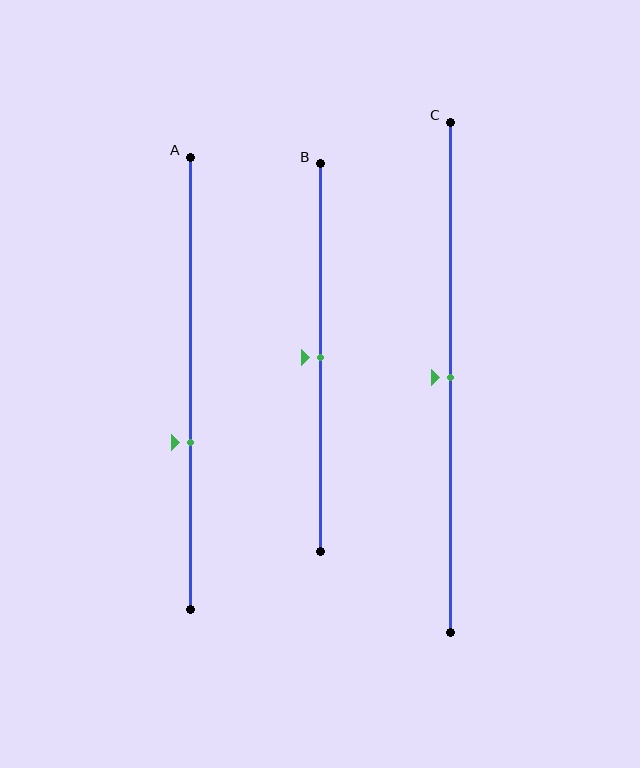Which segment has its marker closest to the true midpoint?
Segment B has its marker closest to the true midpoint.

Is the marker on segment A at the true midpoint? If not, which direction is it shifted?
No, the marker on segment A is shifted downward by about 13% of the segment length.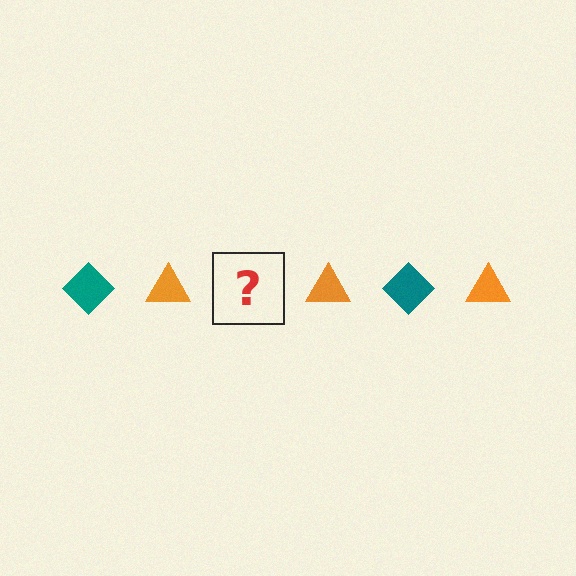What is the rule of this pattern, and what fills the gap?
The rule is that the pattern alternates between teal diamond and orange triangle. The gap should be filled with a teal diamond.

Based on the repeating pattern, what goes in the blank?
The blank should be a teal diamond.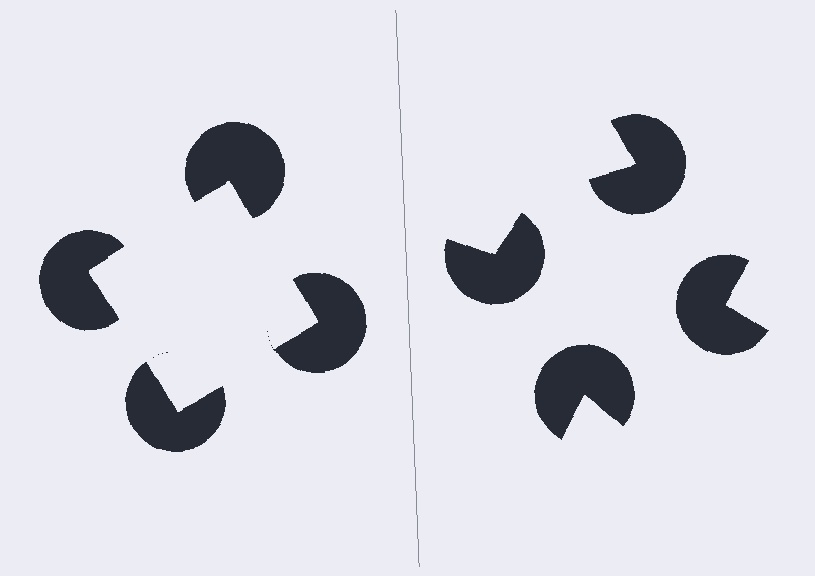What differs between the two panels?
The pac-man discs are positioned identically on both sides; only the wedge orientations differ. On the left they align to a square; on the right they are misaligned.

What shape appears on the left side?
An illusory square.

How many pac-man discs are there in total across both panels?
8 — 4 on each side.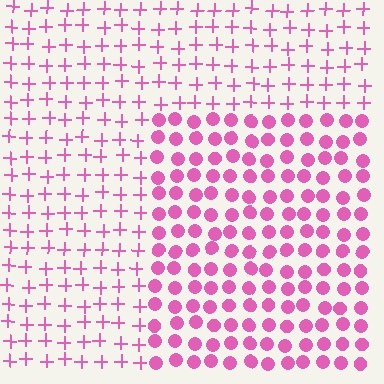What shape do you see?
I see a rectangle.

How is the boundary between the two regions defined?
The boundary is defined by a change in element shape: circles inside vs. plus signs outside. All elements share the same color and spacing.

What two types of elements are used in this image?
The image uses circles inside the rectangle region and plus signs outside it.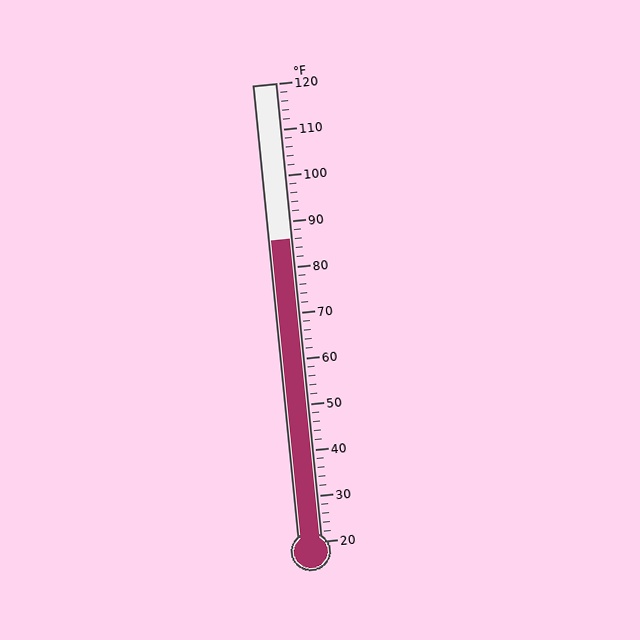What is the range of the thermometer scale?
The thermometer scale ranges from 20°F to 120°F.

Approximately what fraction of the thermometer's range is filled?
The thermometer is filled to approximately 65% of its range.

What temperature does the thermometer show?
The thermometer shows approximately 86°F.